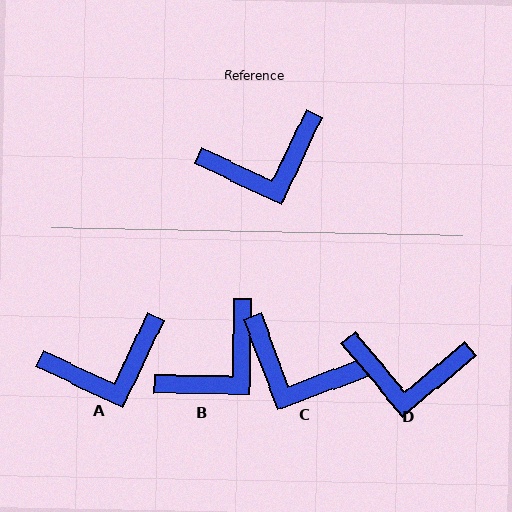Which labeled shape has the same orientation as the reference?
A.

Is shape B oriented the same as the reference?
No, it is off by about 25 degrees.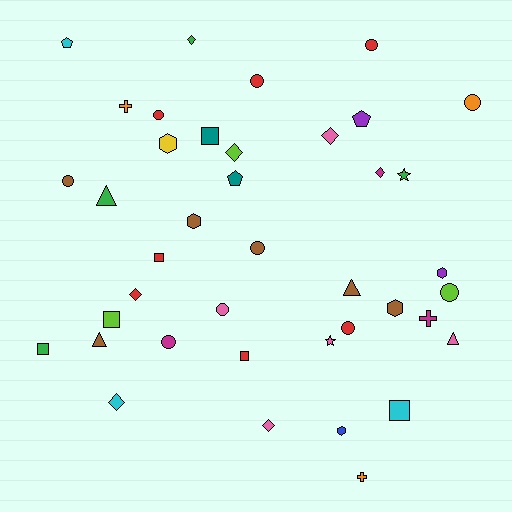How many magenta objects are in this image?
There are 3 magenta objects.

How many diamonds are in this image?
There are 7 diamonds.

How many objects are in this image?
There are 40 objects.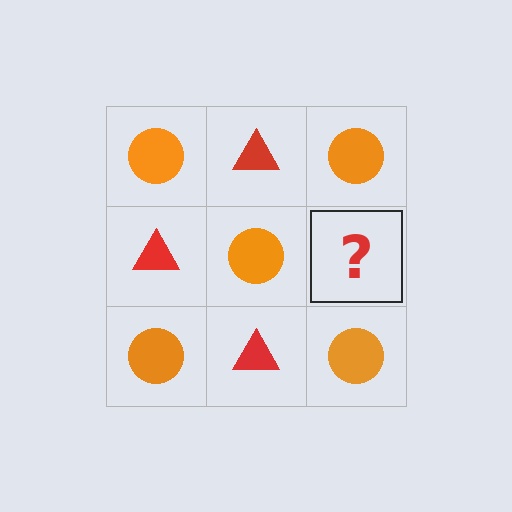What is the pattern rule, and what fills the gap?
The rule is that it alternates orange circle and red triangle in a checkerboard pattern. The gap should be filled with a red triangle.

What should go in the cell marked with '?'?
The missing cell should contain a red triangle.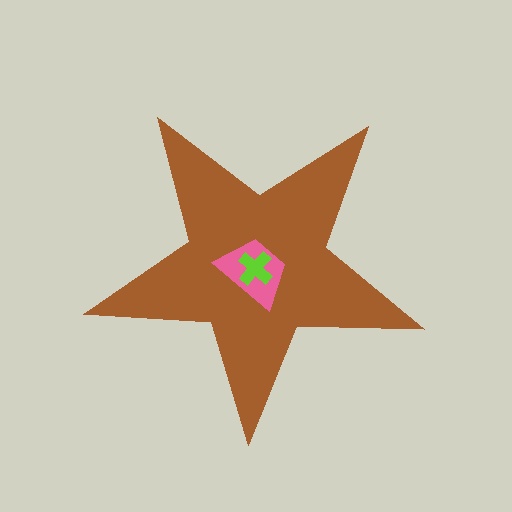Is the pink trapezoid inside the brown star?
Yes.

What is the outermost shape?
The brown star.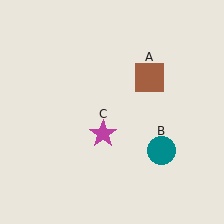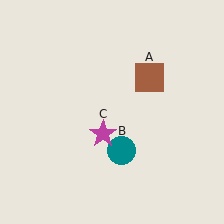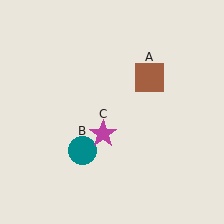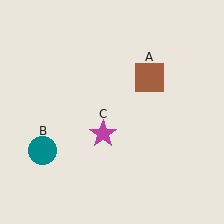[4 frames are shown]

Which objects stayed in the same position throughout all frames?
Brown square (object A) and magenta star (object C) remained stationary.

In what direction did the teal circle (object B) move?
The teal circle (object B) moved left.